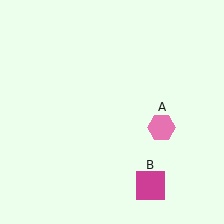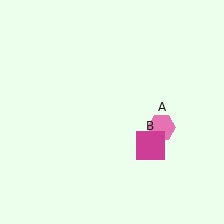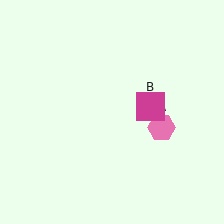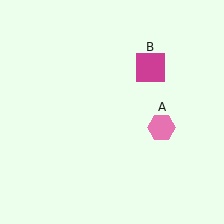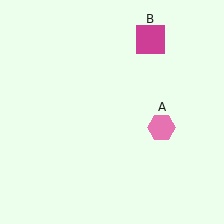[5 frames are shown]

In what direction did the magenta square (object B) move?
The magenta square (object B) moved up.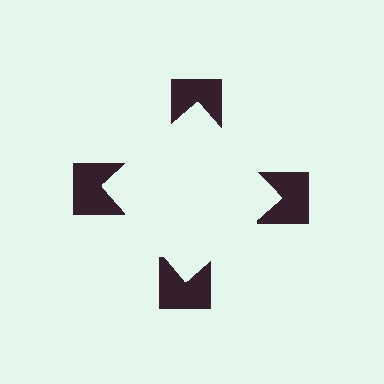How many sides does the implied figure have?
4 sides.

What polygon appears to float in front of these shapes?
An illusory square — its edges are inferred from the aligned wedge cuts in the notched squares, not physically drawn.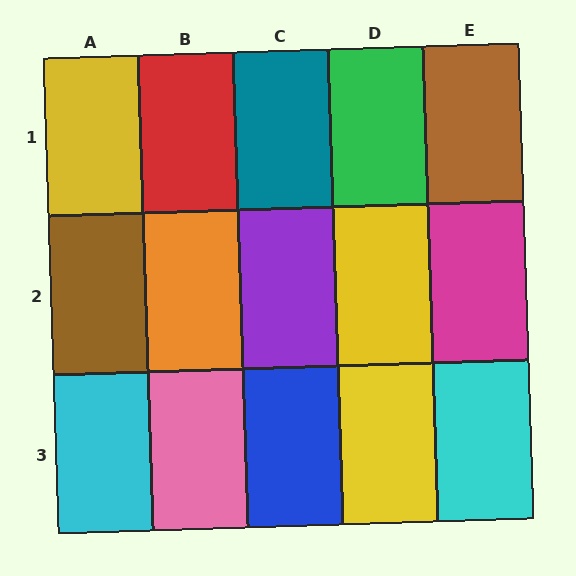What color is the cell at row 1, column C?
Teal.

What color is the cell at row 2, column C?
Purple.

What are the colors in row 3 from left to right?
Cyan, pink, blue, yellow, cyan.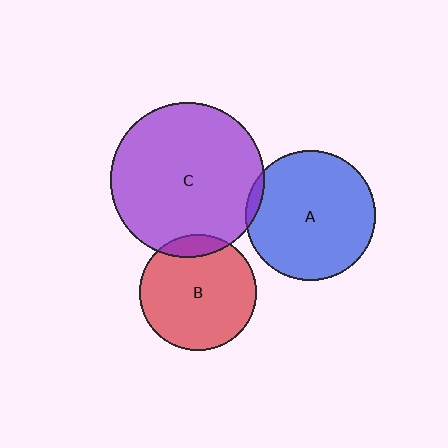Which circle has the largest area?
Circle C (purple).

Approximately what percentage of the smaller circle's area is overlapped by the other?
Approximately 5%.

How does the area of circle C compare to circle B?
Approximately 1.8 times.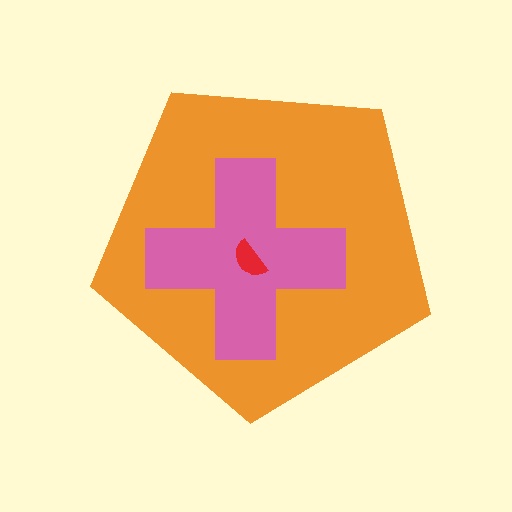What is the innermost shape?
The red semicircle.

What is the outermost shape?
The orange pentagon.